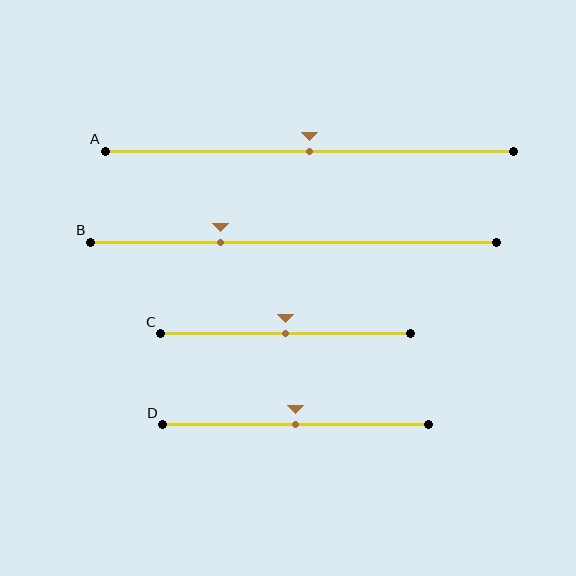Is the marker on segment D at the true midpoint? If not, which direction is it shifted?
Yes, the marker on segment D is at the true midpoint.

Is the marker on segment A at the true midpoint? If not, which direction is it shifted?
Yes, the marker on segment A is at the true midpoint.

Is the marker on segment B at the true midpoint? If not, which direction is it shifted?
No, the marker on segment B is shifted to the left by about 18% of the segment length.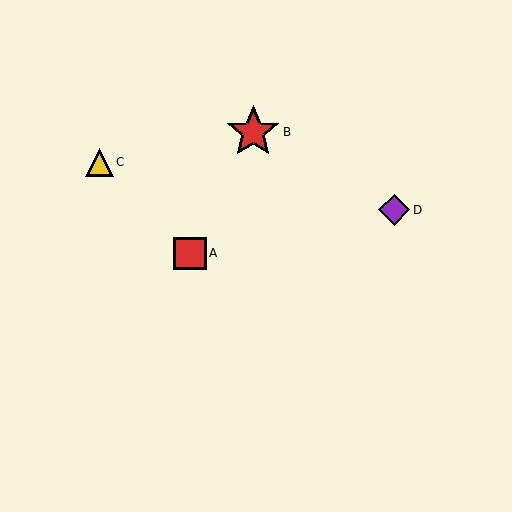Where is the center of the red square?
The center of the red square is at (190, 253).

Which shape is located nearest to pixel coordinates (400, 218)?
The purple diamond (labeled D) at (394, 210) is nearest to that location.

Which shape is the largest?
The red star (labeled B) is the largest.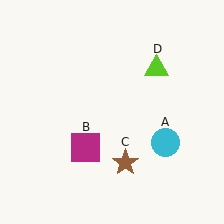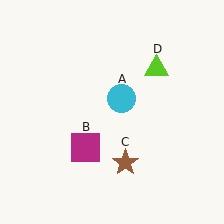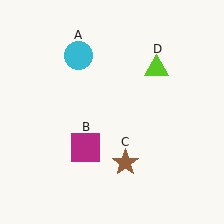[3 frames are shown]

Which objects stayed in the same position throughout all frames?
Magenta square (object B) and brown star (object C) and lime triangle (object D) remained stationary.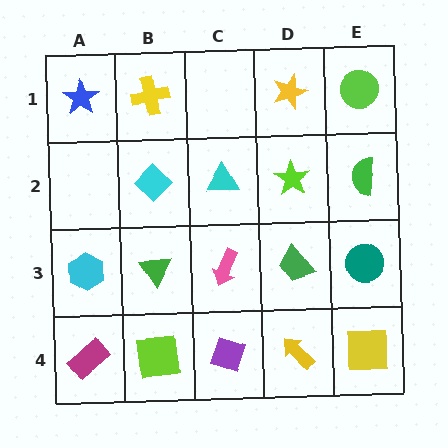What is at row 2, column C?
A cyan triangle.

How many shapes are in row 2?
4 shapes.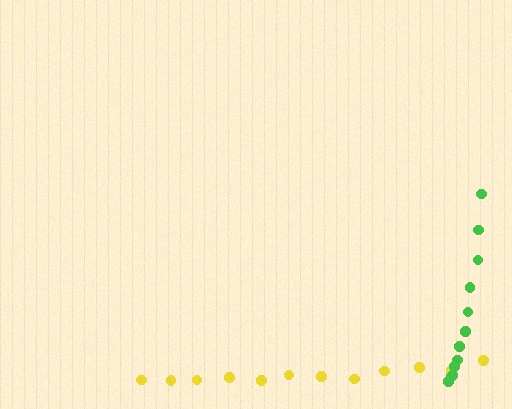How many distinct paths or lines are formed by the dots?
There are 2 distinct paths.